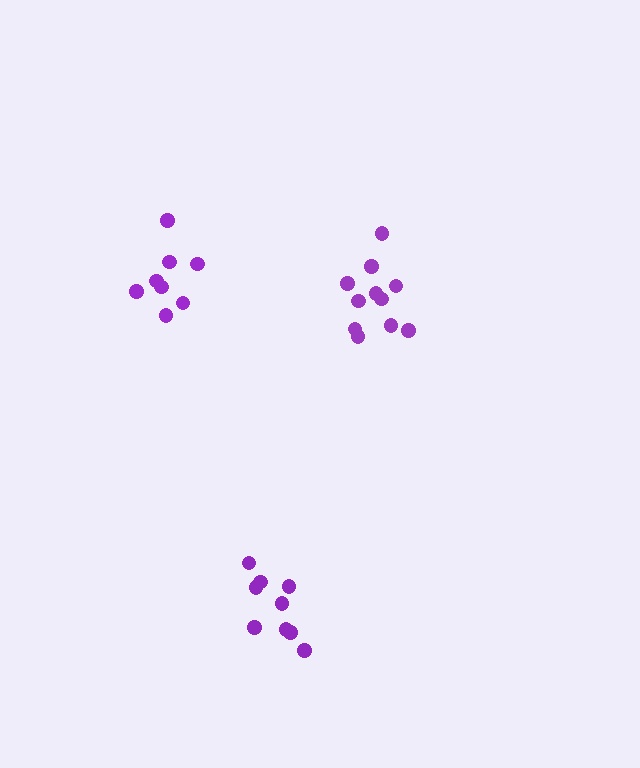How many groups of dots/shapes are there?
There are 3 groups.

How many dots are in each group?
Group 1: 11 dots, Group 2: 8 dots, Group 3: 9 dots (28 total).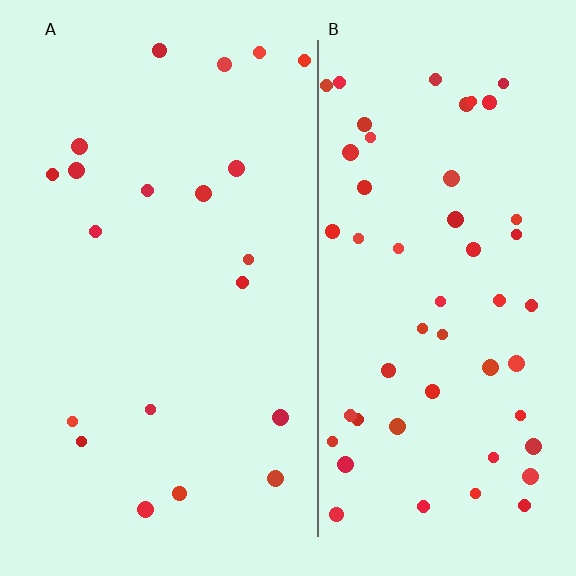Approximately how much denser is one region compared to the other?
Approximately 2.6× — region B over region A.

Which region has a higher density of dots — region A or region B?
B (the right).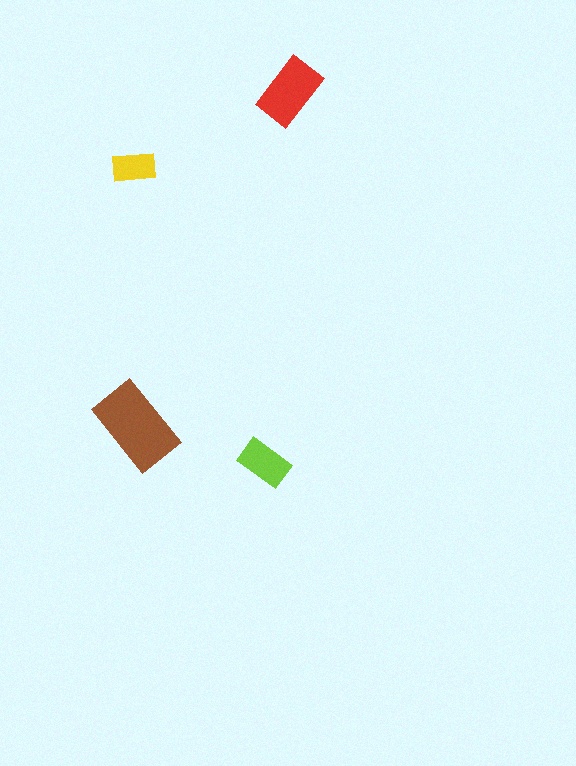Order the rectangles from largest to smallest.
the brown one, the red one, the lime one, the yellow one.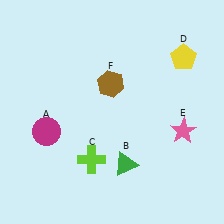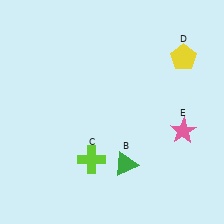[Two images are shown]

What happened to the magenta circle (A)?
The magenta circle (A) was removed in Image 2. It was in the bottom-left area of Image 1.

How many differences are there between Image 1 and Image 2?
There are 2 differences between the two images.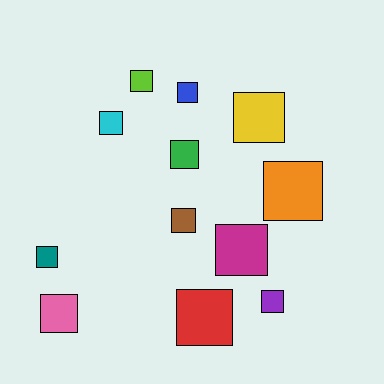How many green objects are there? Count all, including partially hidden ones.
There is 1 green object.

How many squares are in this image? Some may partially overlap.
There are 12 squares.